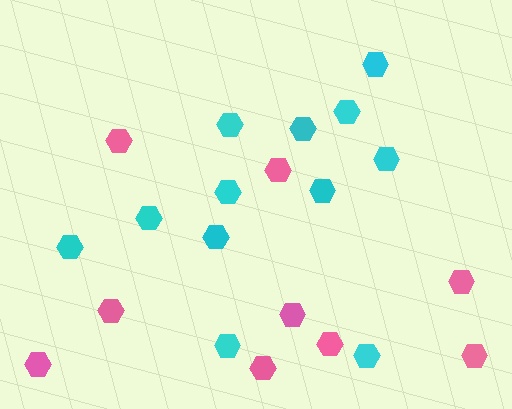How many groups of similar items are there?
There are 2 groups: one group of cyan hexagons (12) and one group of pink hexagons (9).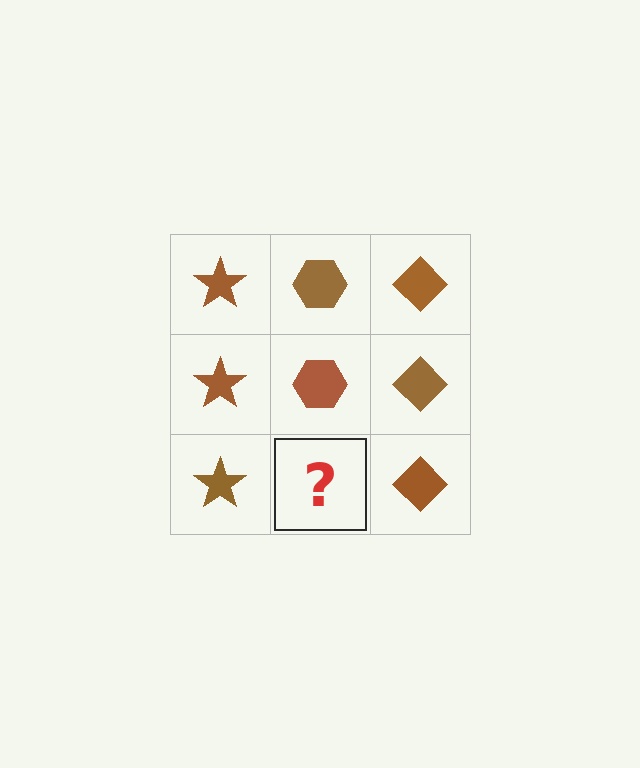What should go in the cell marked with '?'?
The missing cell should contain a brown hexagon.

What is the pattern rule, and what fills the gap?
The rule is that each column has a consistent shape. The gap should be filled with a brown hexagon.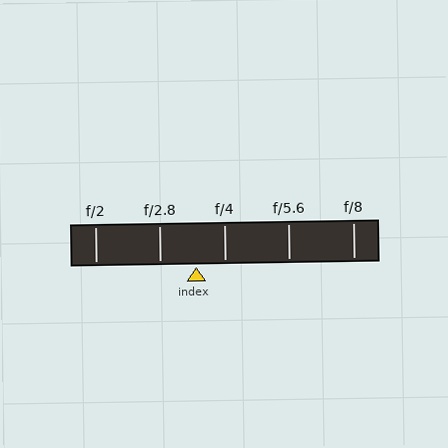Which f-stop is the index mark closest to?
The index mark is closest to f/4.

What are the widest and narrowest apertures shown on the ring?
The widest aperture shown is f/2 and the narrowest is f/8.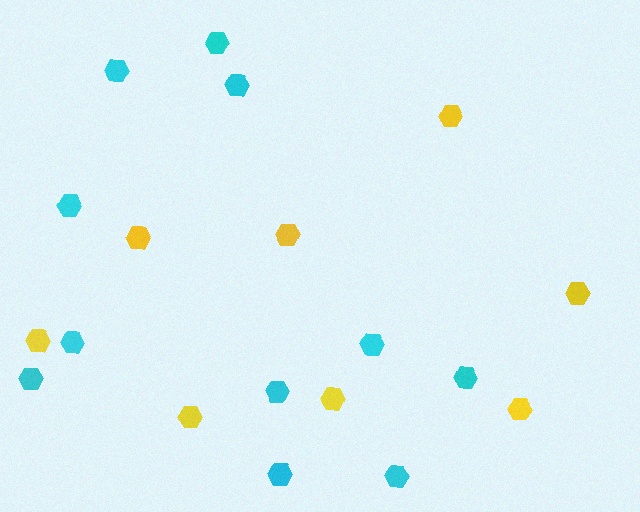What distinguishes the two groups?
There are 2 groups: one group of cyan hexagons (11) and one group of yellow hexagons (8).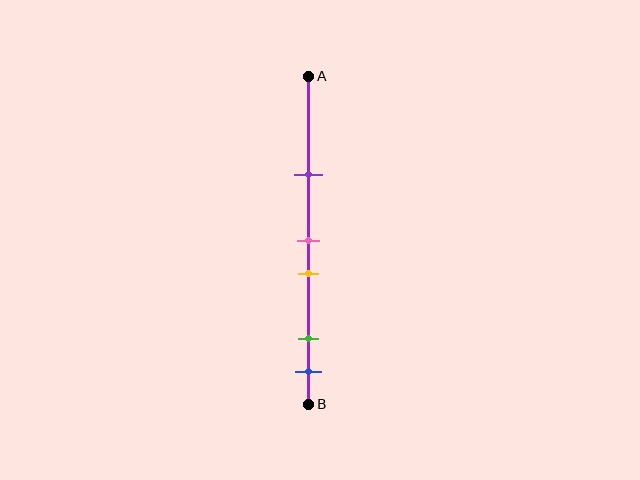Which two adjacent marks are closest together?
The pink and yellow marks are the closest adjacent pair.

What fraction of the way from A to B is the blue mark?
The blue mark is approximately 90% (0.9) of the way from A to B.